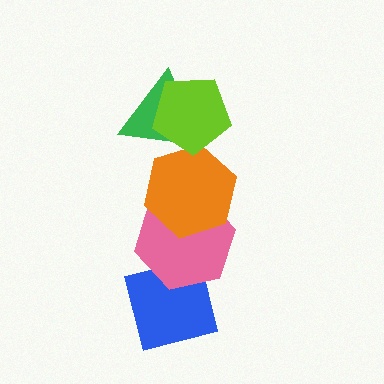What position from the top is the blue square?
The blue square is 5th from the top.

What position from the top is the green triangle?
The green triangle is 2nd from the top.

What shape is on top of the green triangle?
The lime pentagon is on top of the green triangle.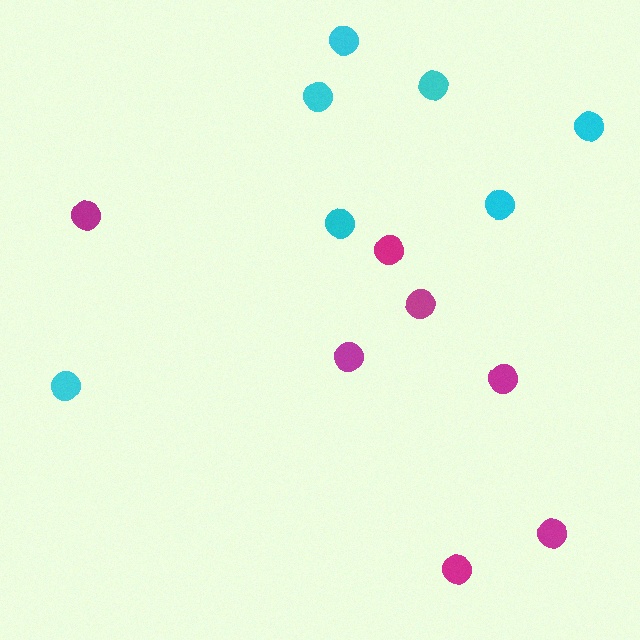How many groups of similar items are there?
There are 2 groups: one group of cyan circles (7) and one group of magenta circles (7).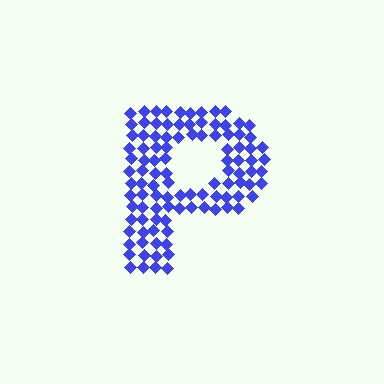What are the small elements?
The small elements are diamonds.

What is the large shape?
The large shape is the letter P.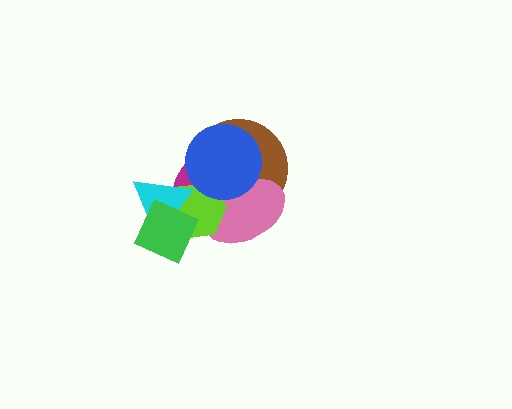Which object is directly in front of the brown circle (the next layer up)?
The pink ellipse is directly in front of the brown circle.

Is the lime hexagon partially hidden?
Yes, it is partially covered by another shape.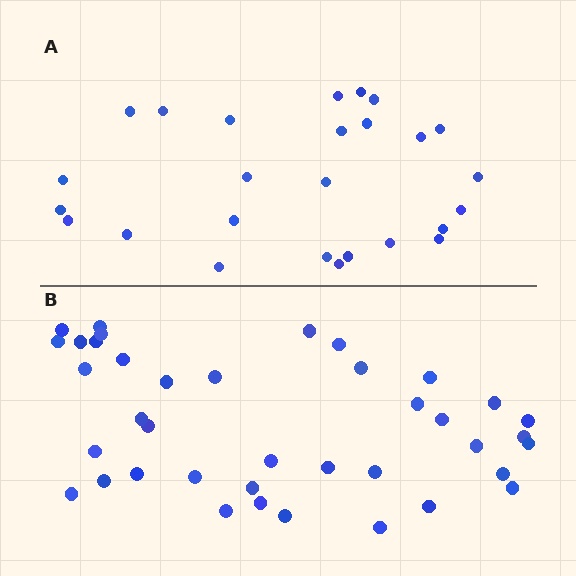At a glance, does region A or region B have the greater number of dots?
Region B (the bottom region) has more dots.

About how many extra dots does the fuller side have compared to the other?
Region B has approximately 15 more dots than region A.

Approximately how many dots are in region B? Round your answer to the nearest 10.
About 40 dots. (The exact count is 39, which rounds to 40.)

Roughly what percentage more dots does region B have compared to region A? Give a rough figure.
About 50% more.